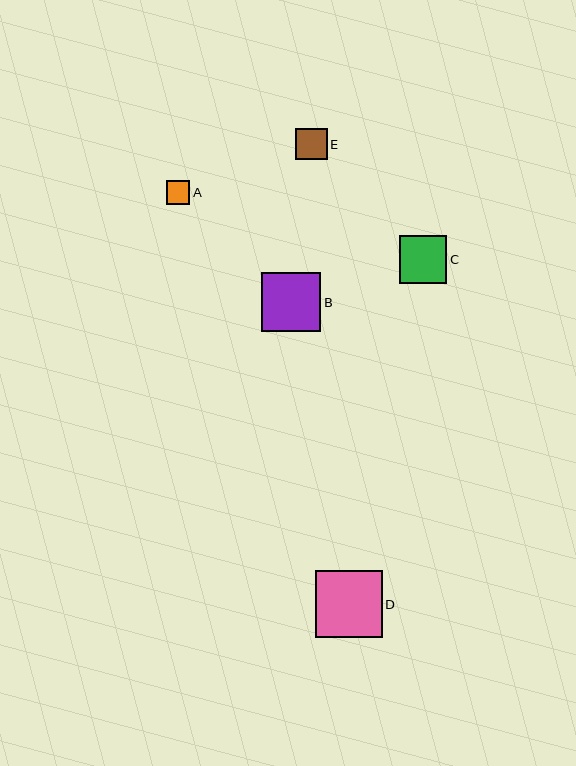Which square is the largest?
Square D is the largest with a size of approximately 67 pixels.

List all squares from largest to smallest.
From largest to smallest: D, B, C, E, A.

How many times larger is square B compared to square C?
Square B is approximately 1.2 times the size of square C.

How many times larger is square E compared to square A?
Square E is approximately 1.3 times the size of square A.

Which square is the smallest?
Square A is the smallest with a size of approximately 24 pixels.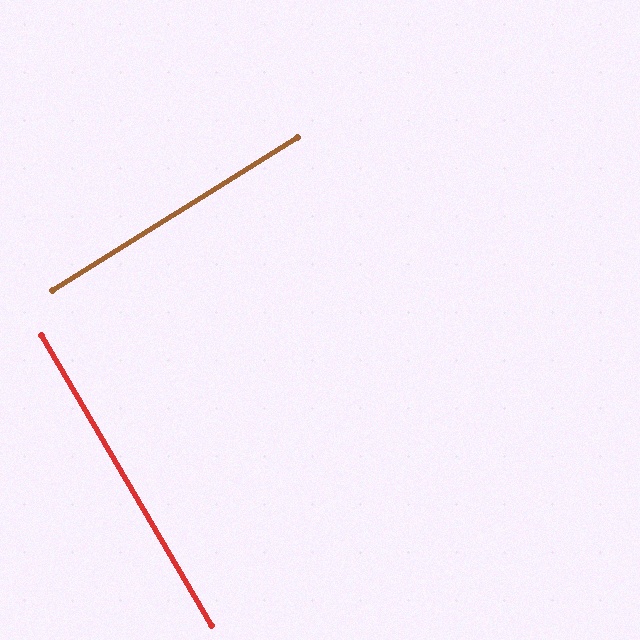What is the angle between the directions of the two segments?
Approximately 88 degrees.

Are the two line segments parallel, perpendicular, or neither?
Perpendicular — they meet at approximately 88°.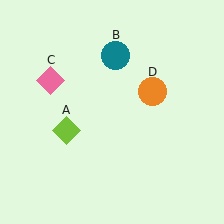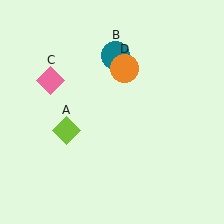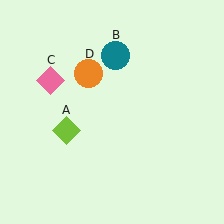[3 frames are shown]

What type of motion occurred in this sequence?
The orange circle (object D) rotated counterclockwise around the center of the scene.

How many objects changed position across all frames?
1 object changed position: orange circle (object D).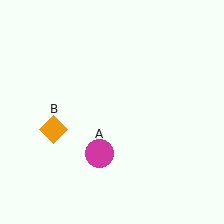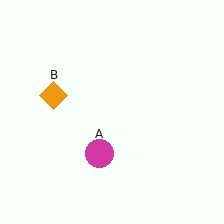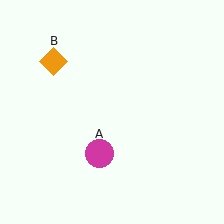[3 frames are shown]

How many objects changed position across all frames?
1 object changed position: orange diamond (object B).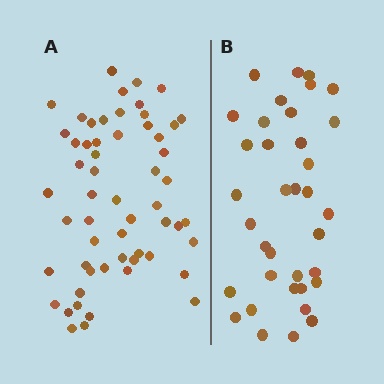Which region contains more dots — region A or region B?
Region A (the left region) has more dots.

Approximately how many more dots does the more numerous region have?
Region A has approximately 20 more dots than region B.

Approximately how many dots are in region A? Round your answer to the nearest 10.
About 60 dots. (The exact count is 57, which rounds to 60.)